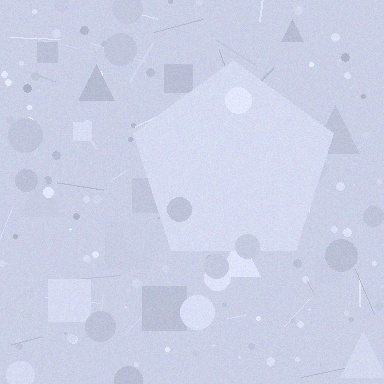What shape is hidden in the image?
A pentagon is hidden in the image.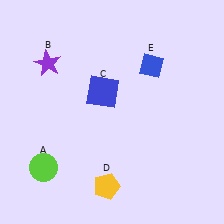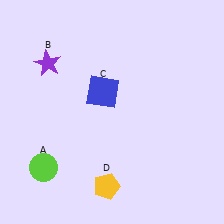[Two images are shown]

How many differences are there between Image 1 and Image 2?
There is 1 difference between the two images.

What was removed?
The blue diamond (E) was removed in Image 2.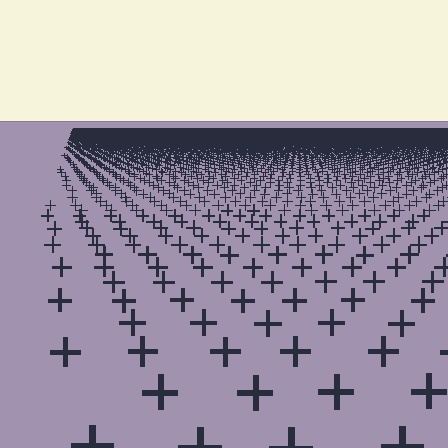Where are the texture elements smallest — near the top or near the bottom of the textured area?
Near the top.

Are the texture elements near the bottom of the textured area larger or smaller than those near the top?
Larger. Near the bottom, elements are closer to the viewer and appear at a bigger on-screen size.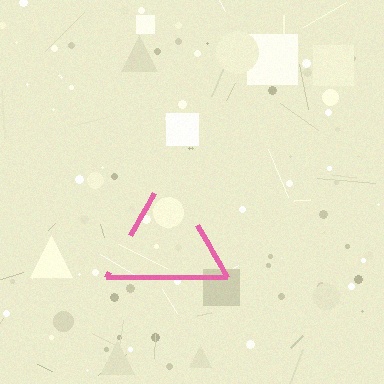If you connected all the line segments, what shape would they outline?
They would outline a triangle.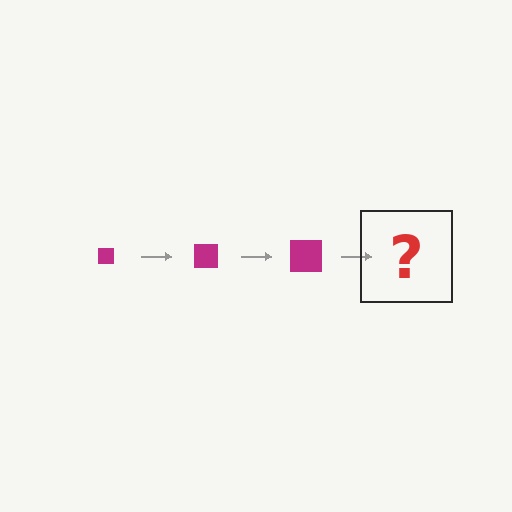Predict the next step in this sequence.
The next step is a magenta square, larger than the previous one.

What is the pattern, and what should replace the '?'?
The pattern is that the square gets progressively larger each step. The '?' should be a magenta square, larger than the previous one.